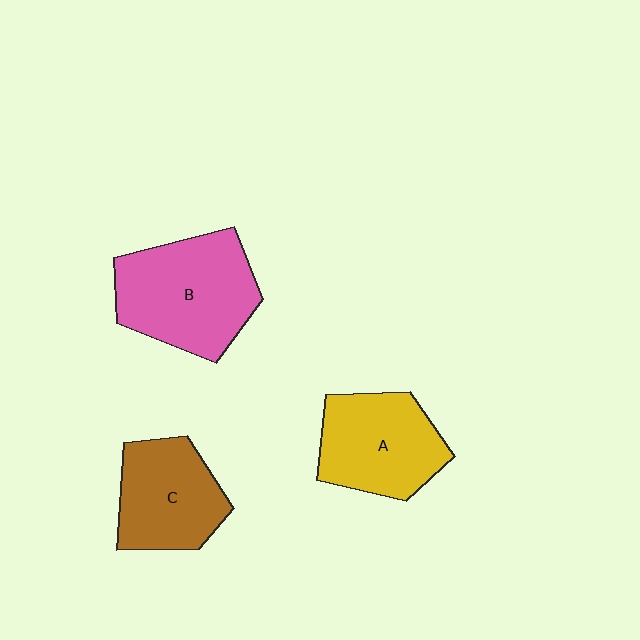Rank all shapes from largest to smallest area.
From largest to smallest: B (pink), A (yellow), C (brown).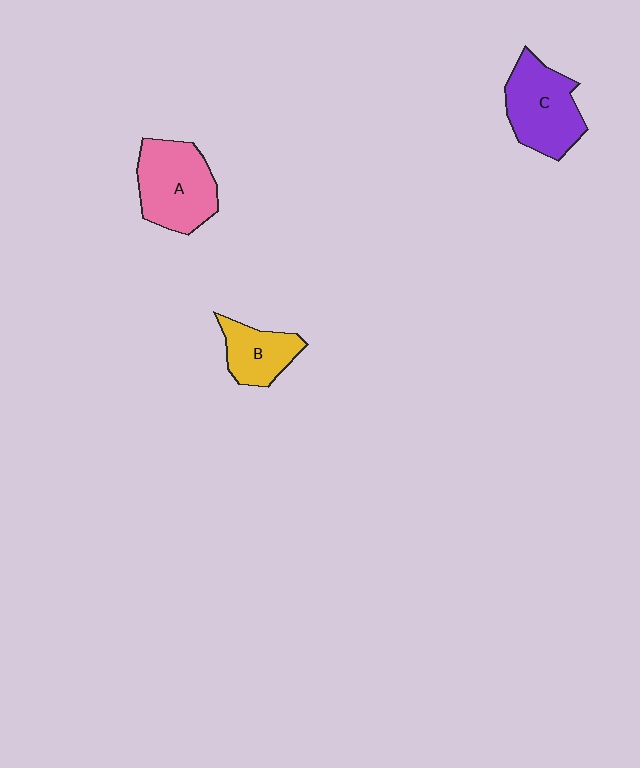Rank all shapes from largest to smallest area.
From largest to smallest: A (pink), C (purple), B (yellow).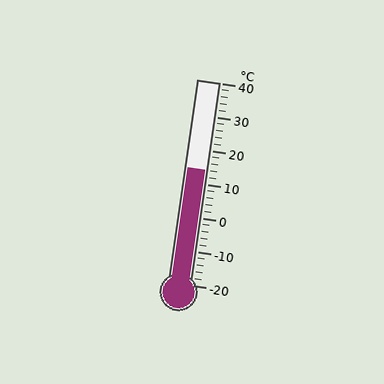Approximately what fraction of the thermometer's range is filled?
The thermometer is filled to approximately 55% of its range.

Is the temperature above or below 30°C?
The temperature is below 30°C.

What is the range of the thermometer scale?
The thermometer scale ranges from -20°C to 40°C.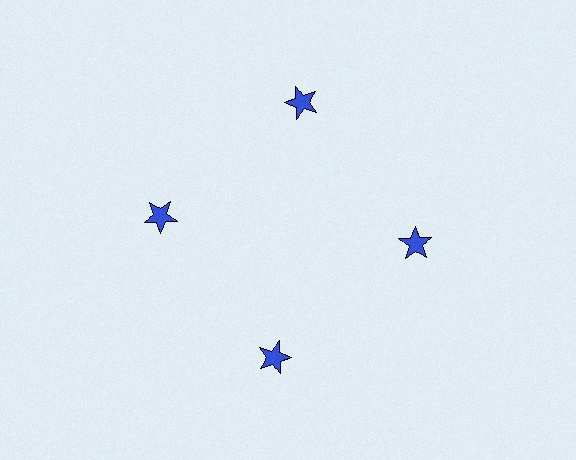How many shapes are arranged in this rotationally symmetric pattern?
There are 4 shapes, arranged in 4 groups of 1.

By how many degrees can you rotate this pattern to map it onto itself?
The pattern maps onto itself every 90 degrees of rotation.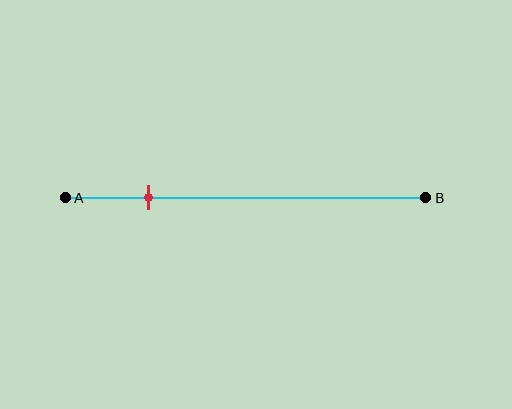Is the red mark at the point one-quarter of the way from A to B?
Yes, the mark is approximately at the one-quarter point.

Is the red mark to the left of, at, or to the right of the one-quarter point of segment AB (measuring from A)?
The red mark is approximately at the one-quarter point of segment AB.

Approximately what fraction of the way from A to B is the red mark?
The red mark is approximately 25% of the way from A to B.